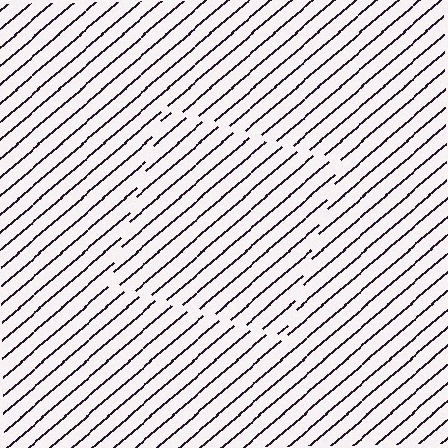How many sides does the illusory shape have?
4 sides — the line-ends trace a square.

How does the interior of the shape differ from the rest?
The interior of the shape contains the same grating, shifted by half a period — the contour is defined by the phase discontinuity where line-ends from the inner and outer gratings abut.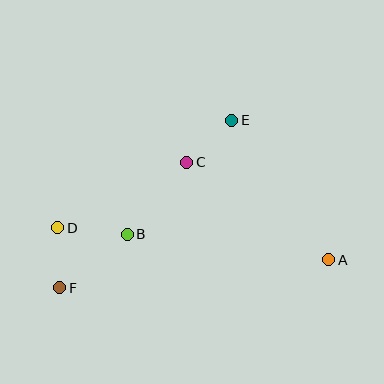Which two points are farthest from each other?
Points A and D are farthest from each other.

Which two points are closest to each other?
Points D and F are closest to each other.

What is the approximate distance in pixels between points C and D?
The distance between C and D is approximately 145 pixels.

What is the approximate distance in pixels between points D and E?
The distance between D and E is approximately 205 pixels.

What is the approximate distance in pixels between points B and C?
The distance between B and C is approximately 94 pixels.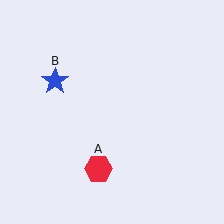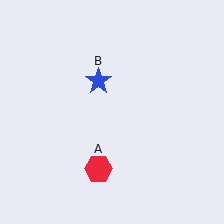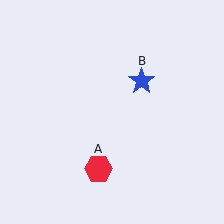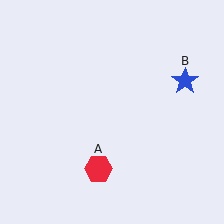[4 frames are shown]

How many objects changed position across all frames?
1 object changed position: blue star (object B).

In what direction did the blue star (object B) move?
The blue star (object B) moved right.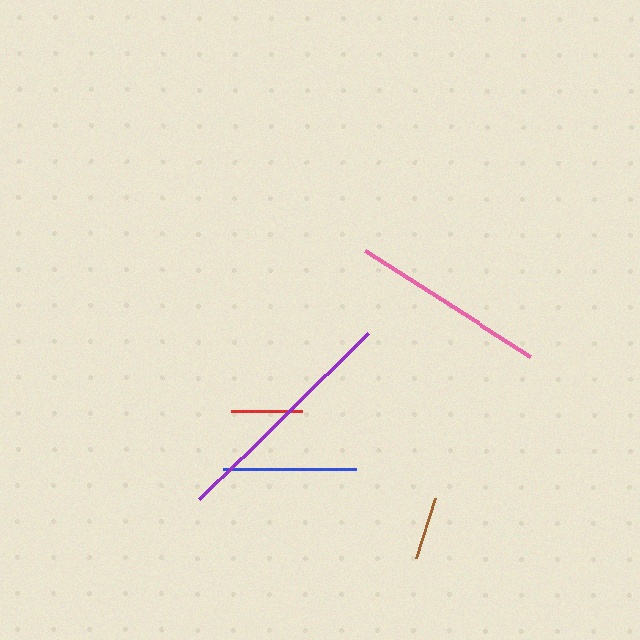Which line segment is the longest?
The purple line is the longest at approximately 236 pixels.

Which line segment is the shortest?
The brown line is the shortest at approximately 62 pixels.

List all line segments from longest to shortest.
From longest to shortest: purple, pink, blue, red, brown.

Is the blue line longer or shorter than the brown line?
The blue line is longer than the brown line.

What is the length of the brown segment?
The brown segment is approximately 62 pixels long.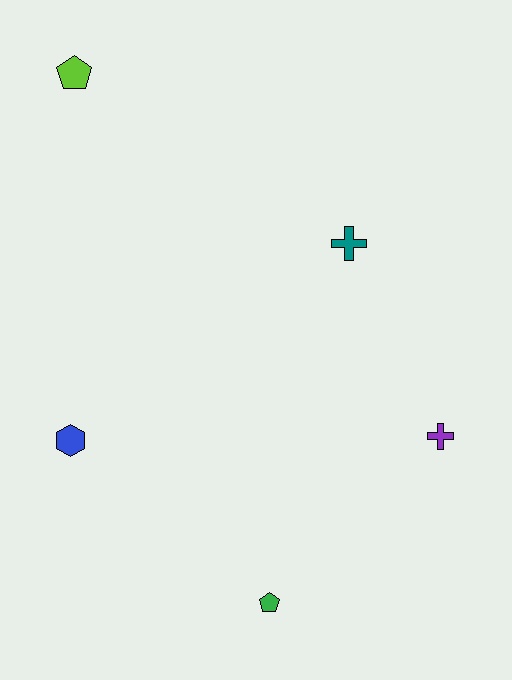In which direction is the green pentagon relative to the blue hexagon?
The green pentagon is to the right of the blue hexagon.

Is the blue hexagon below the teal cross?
Yes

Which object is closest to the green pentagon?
The purple cross is closest to the green pentagon.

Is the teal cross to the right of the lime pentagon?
Yes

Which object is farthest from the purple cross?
The lime pentagon is farthest from the purple cross.